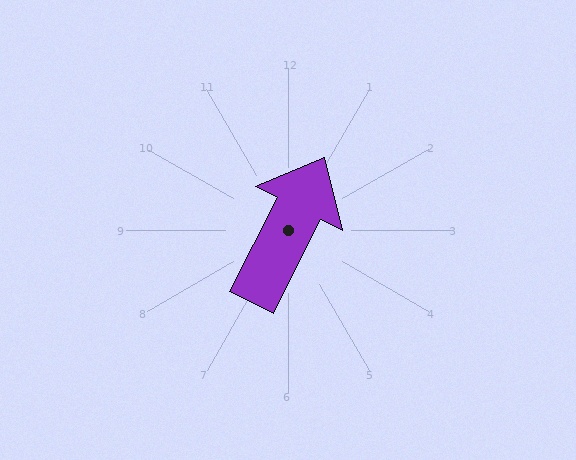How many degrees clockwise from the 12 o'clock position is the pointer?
Approximately 27 degrees.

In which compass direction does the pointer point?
Northeast.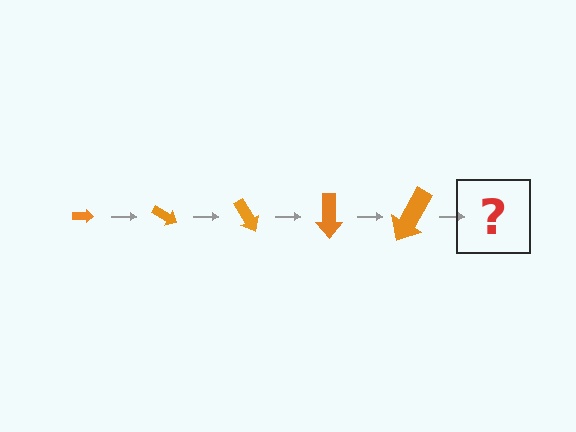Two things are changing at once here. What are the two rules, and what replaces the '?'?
The two rules are that the arrow grows larger each step and it rotates 30 degrees each step. The '?' should be an arrow, larger than the previous one and rotated 150 degrees from the start.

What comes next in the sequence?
The next element should be an arrow, larger than the previous one and rotated 150 degrees from the start.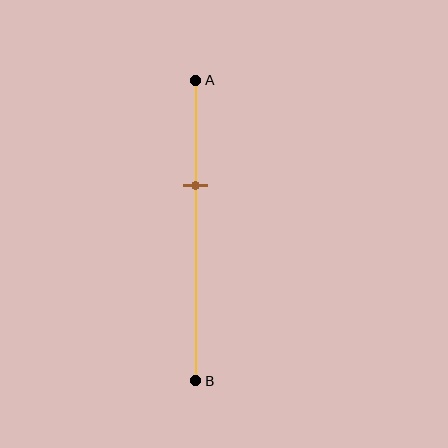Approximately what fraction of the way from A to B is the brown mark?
The brown mark is approximately 35% of the way from A to B.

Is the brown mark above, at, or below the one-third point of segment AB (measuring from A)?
The brown mark is approximately at the one-third point of segment AB.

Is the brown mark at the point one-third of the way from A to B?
Yes, the mark is approximately at the one-third point.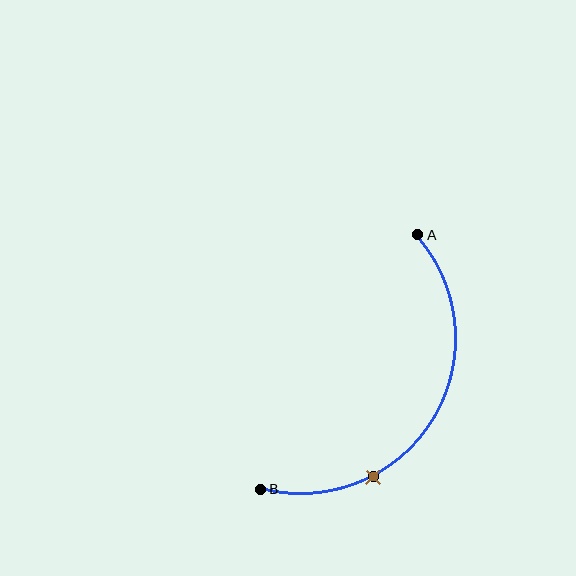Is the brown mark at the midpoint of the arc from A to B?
No. The brown mark lies on the arc but is closer to endpoint B. The arc midpoint would be at the point on the curve equidistant along the arc from both A and B.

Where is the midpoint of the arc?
The arc midpoint is the point on the curve farthest from the straight line joining A and B. It sits to the right of that line.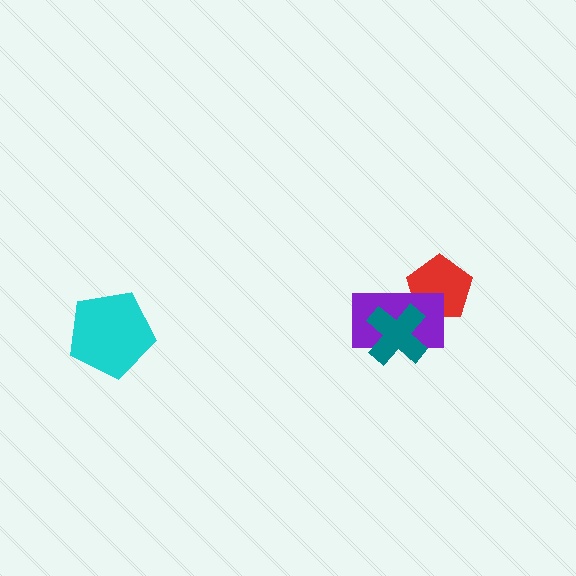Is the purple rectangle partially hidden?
Yes, it is partially covered by another shape.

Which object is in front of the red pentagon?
The purple rectangle is in front of the red pentagon.